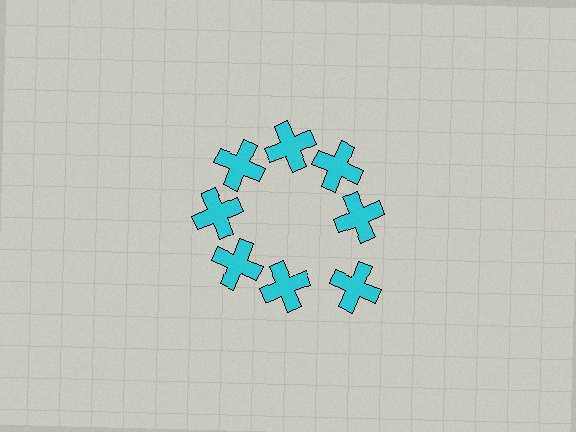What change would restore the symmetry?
The symmetry would be restored by moving it inward, back onto the ring so that all 8 crosses sit at equal angles and equal distance from the center.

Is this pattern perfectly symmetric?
No. The 8 cyan crosses are arranged in a ring, but one element near the 4 o'clock position is pushed outward from the center, breaking the 8-fold rotational symmetry.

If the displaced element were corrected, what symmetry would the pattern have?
It would have 8-fold rotational symmetry — the pattern would map onto itself every 45 degrees.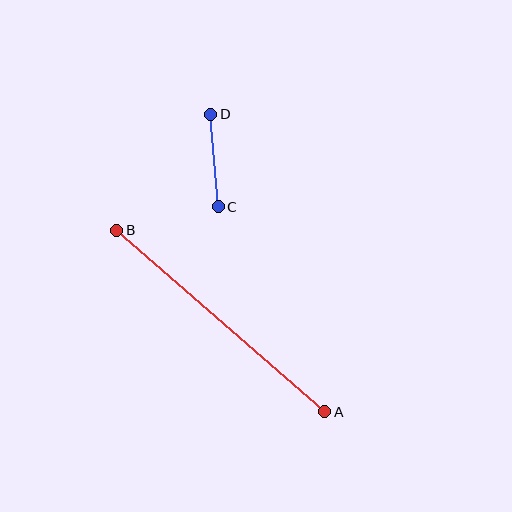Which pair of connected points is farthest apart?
Points A and B are farthest apart.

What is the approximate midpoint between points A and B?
The midpoint is at approximately (221, 321) pixels.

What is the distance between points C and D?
The distance is approximately 92 pixels.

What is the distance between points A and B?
The distance is approximately 276 pixels.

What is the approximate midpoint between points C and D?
The midpoint is at approximately (215, 160) pixels.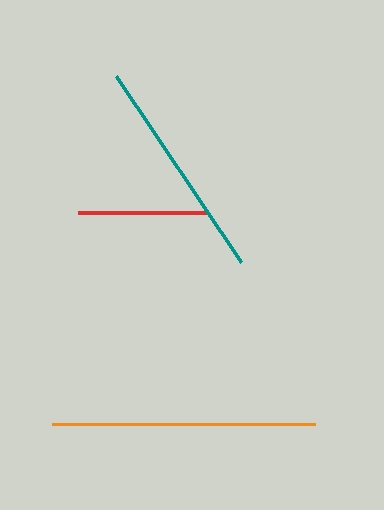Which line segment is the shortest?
The red line is the shortest at approximately 130 pixels.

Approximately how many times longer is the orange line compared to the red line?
The orange line is approximately 2.0 times the length of the red line.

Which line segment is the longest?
The orange line is the longest at approximately 263 pixels.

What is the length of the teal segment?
The teal segment is approximately 224 pixels long.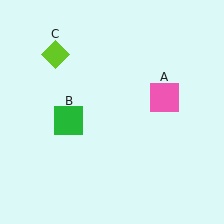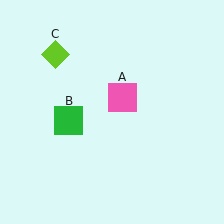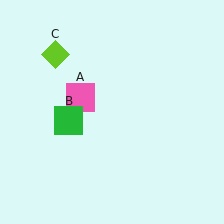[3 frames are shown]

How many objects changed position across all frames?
1 object changed position: pink square (object A).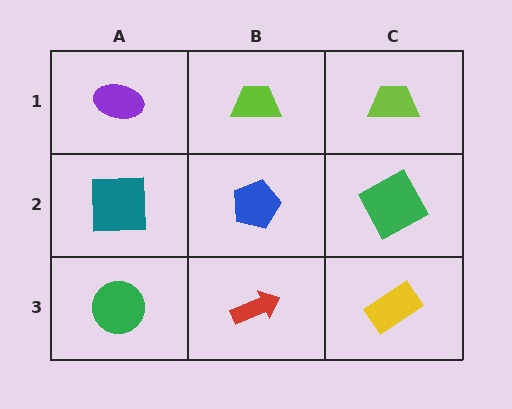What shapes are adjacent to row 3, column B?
A blue pentagon (row 2, column B), a green circle (row 3, column A), a yellow rectangle (row 3, column C).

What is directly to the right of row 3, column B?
A yellow rectangle.